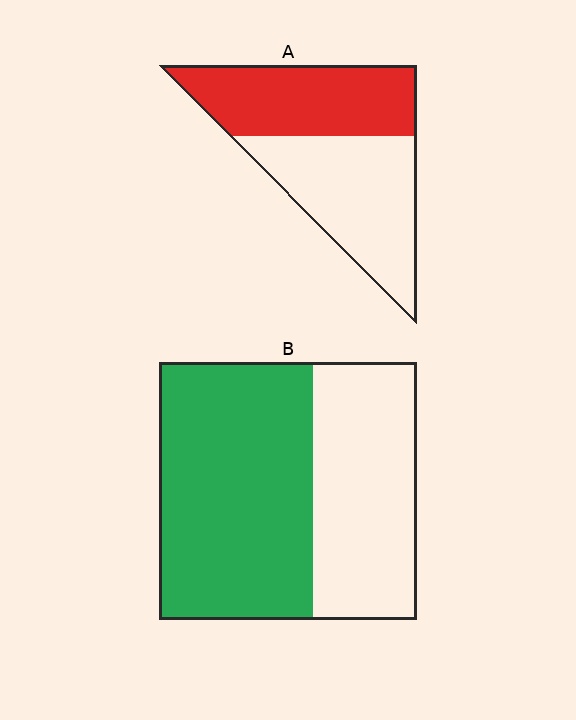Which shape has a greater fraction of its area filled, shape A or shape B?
Shape B.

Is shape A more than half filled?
Roughly half.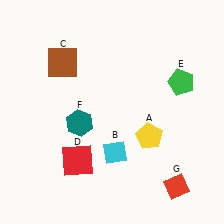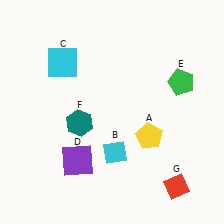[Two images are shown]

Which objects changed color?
C changed from brown to cyan. D changed from red to purple.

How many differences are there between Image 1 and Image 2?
There are 2 differences between the two images.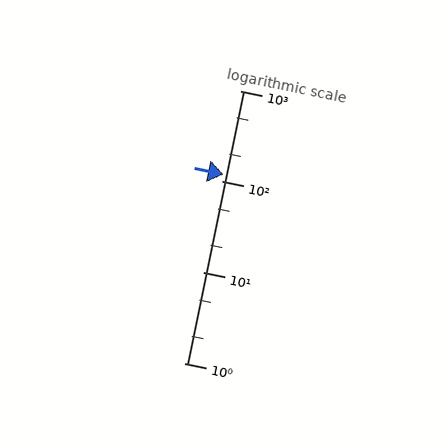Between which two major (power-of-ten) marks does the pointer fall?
The pointer is between 100 and 1000.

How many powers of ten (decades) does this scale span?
The scale spans 3 decades, from 1 to 1000.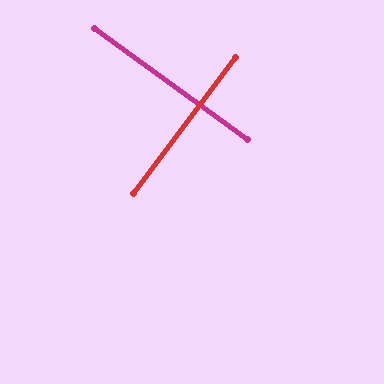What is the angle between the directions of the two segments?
Approximately 89 degrees.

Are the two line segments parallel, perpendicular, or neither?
Perpendicular — they meet at approximately 89°.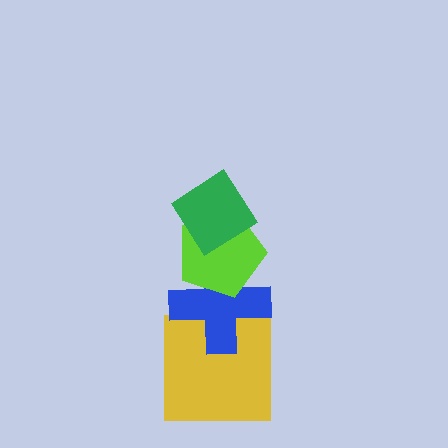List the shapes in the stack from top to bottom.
From top to bottom: the green diamond, the lime pentagon, the blue cross, the yellow square.